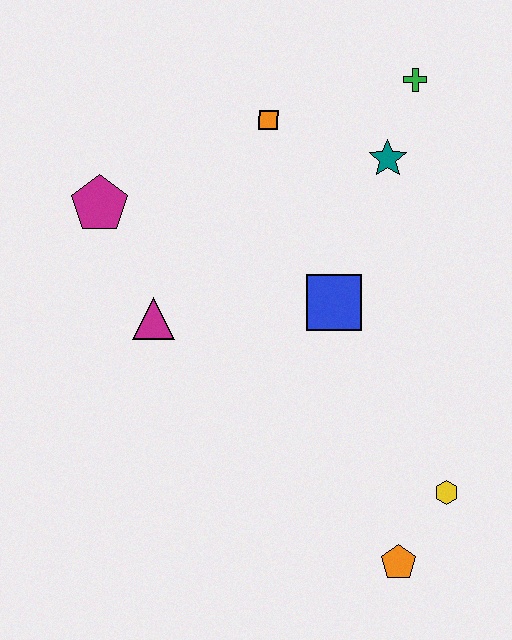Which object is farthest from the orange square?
The orange pentagon is farthest from the orange square.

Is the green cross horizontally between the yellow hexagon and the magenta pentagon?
Yes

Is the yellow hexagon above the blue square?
No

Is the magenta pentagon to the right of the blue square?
No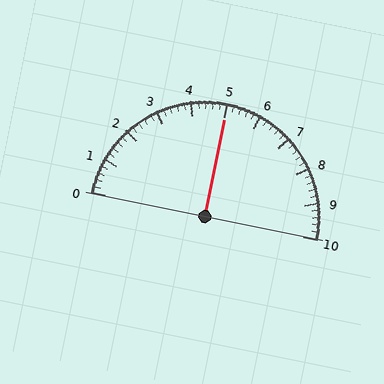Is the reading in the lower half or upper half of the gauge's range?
The reading is in the upper half of the range (0 to 10).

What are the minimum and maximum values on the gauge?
The gauge ranges from 0 to 10.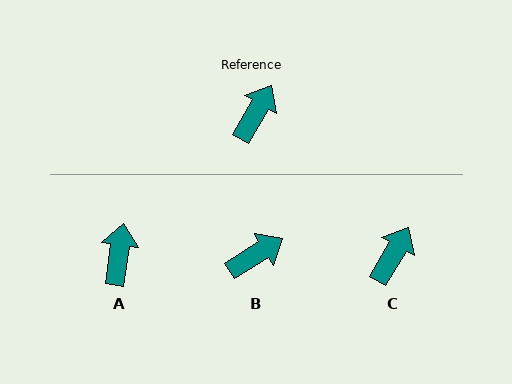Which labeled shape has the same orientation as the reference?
C.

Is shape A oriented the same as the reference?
No, it is off by about 22 degrees.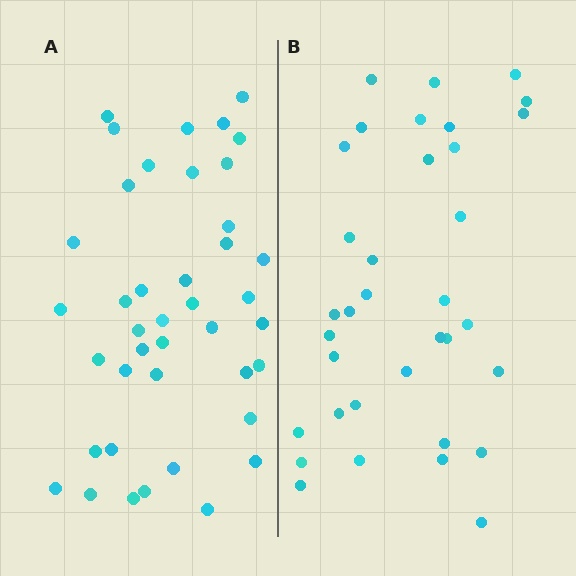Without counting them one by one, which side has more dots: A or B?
Region A (the left region) has more dots.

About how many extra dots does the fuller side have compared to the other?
Region A has about 6 more dots than region B.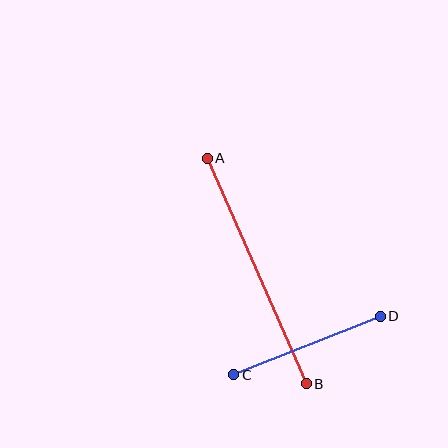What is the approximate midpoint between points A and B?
The midpoint is at approximately (257, 271) pixels.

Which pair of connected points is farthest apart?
Points A and B are farthest apart.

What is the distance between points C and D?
The distance is approximately 158 pixels.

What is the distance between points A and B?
The distance is approximately 246 pixels.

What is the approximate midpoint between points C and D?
The midpoint is at approximately (307, 346) pixels.